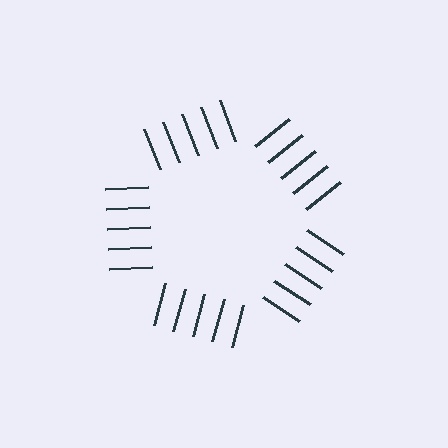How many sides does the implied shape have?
5 sides — the line-ends trace a pentagon.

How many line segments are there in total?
25 — 5 along each of the 5 edges.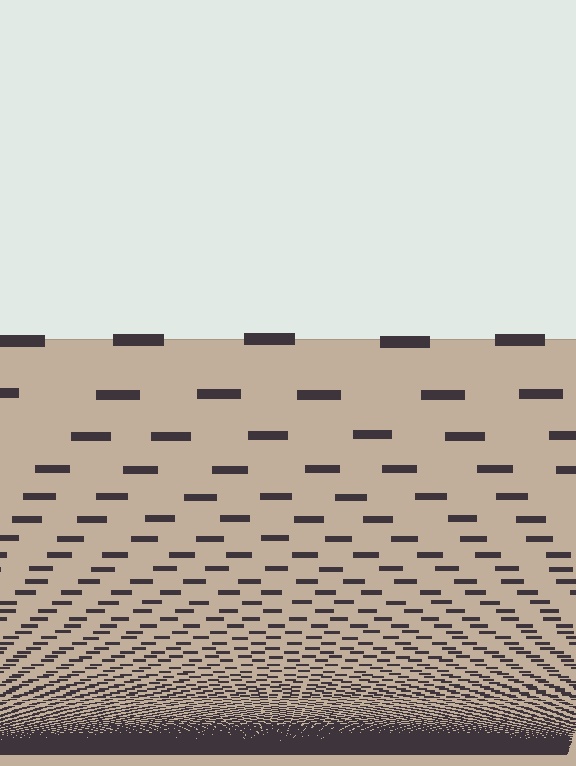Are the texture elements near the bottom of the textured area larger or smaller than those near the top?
Smaller. The gradient is inverted — elements near the bottom are smaller and denser.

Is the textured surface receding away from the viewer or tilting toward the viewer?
The surface appears to tilt toward the viewer. Texture elements get larger and sparser toward the top.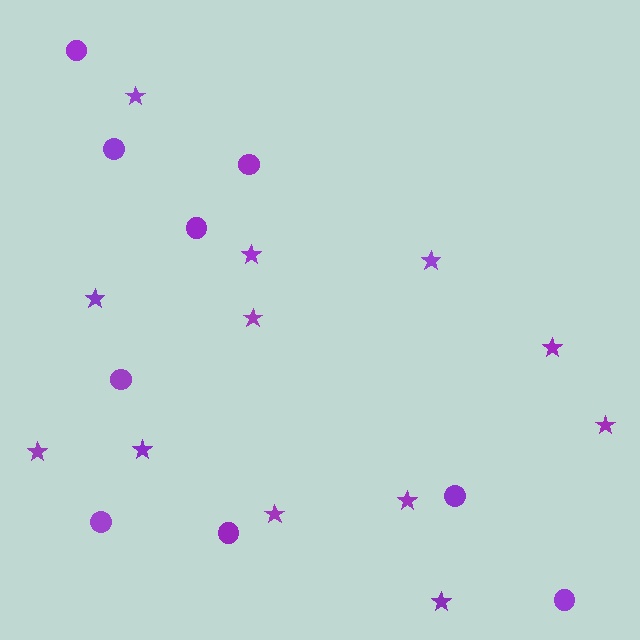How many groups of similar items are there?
There are 2 groups: one group of circles (9) and one group of stars (12).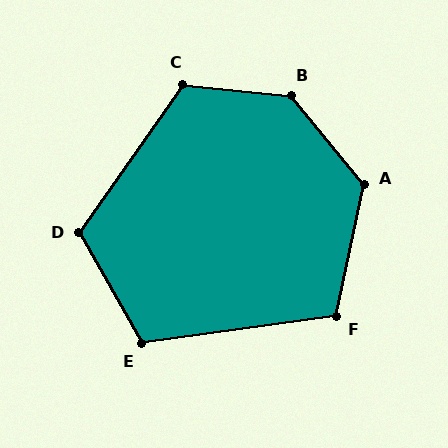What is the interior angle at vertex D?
Approximately 116 degrees (obtuse).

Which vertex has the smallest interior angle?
F, at approximately 110 degrees.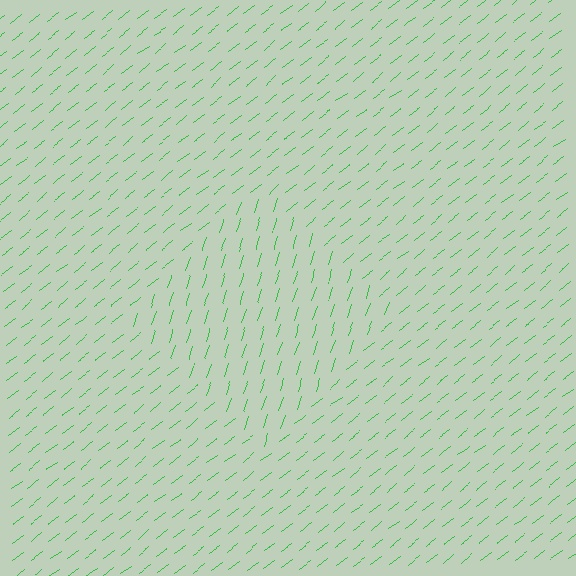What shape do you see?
I see a diamond.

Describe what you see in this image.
The image is filled with small green line segments. A diamond region in the image has lines oriented differently from the surrounding lines, creating a visible texture boundary.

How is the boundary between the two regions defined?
The boundary is defined purely by a change in line orientation (approximately 34 degrees difference). All lines are the same color and thickness.